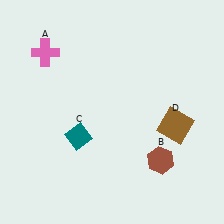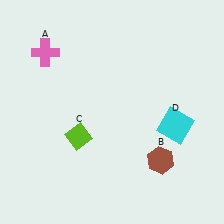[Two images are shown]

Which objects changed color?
C changed from teal to lime. D changed from brown to cyan.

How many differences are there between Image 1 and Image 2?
There are 2 differences between the two images.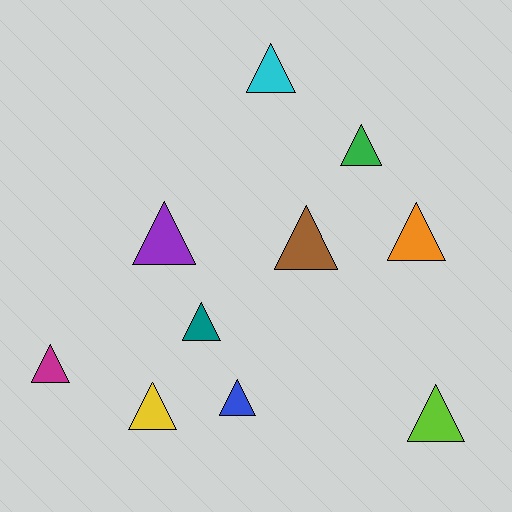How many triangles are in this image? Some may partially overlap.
There are 10 triangles.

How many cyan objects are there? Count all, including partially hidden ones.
There is 1 cyan object.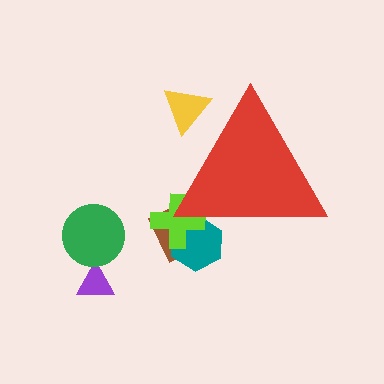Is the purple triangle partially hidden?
No, the purple triangle is fully visible.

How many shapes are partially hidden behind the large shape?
4 shapes are partially hidden.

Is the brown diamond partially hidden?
Yes, the brown diamond is partially hidden behind the red triangle.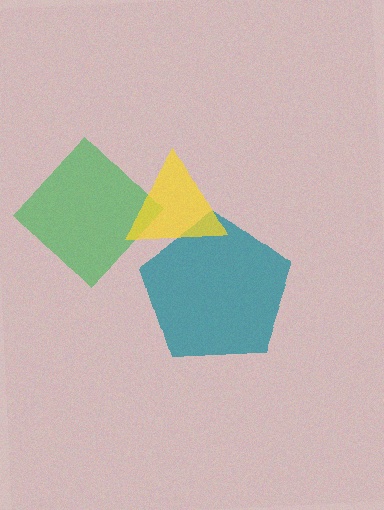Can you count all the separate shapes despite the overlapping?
Yes, there are 3 separate shapes.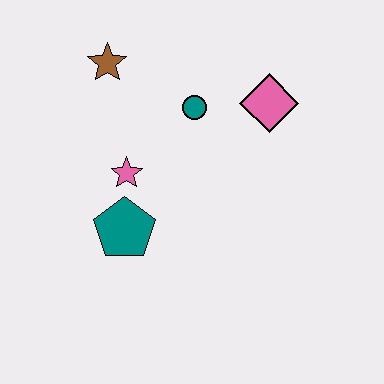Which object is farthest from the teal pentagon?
The pink diamond is farthest from the teal pentagon.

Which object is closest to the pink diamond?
The teal circle is closest to the pink diamond.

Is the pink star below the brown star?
Yes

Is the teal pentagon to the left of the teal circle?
Yes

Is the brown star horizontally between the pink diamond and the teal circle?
No